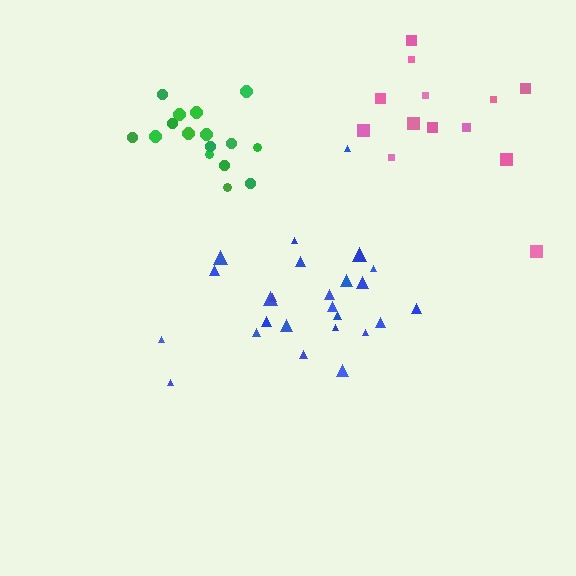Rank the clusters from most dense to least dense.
green, blue, pink.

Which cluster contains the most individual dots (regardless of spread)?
Blue (25).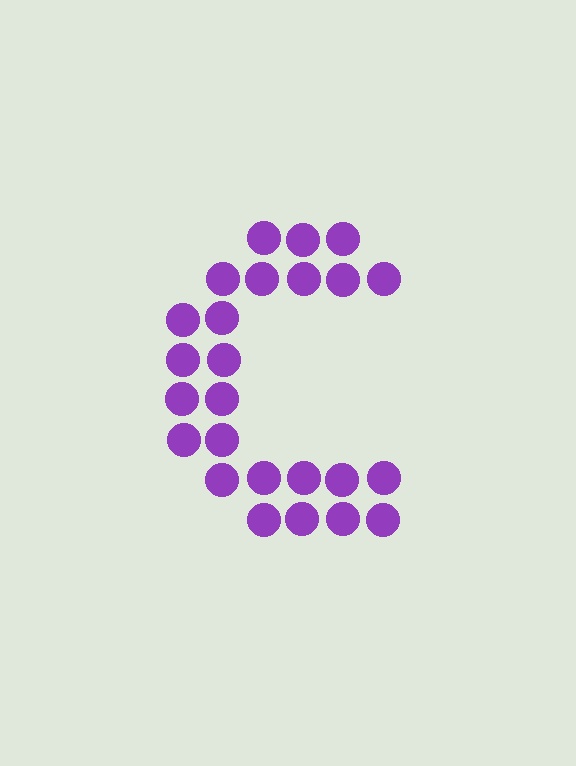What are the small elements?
The small elements are circles.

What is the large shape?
The large shape is the letter C.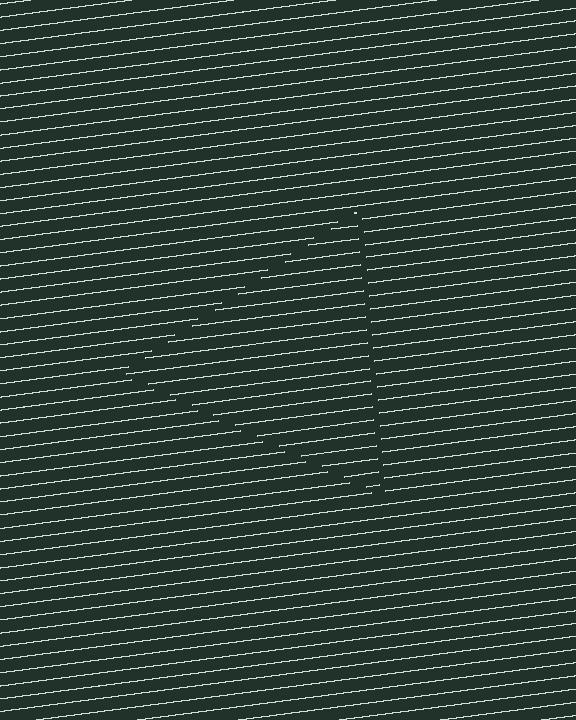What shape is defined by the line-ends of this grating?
An illusory triangle. The interior of the shape contains the same grating, shifted by half a period — the contour is defined by the phase discontinuity where line-ends from the inner and outer gratings abut.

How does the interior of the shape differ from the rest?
The interior of the shape contains the same grating, shifted by half a period — the contour is defined by the phase discontinuity where line-ends from the inner and outer gratings abut.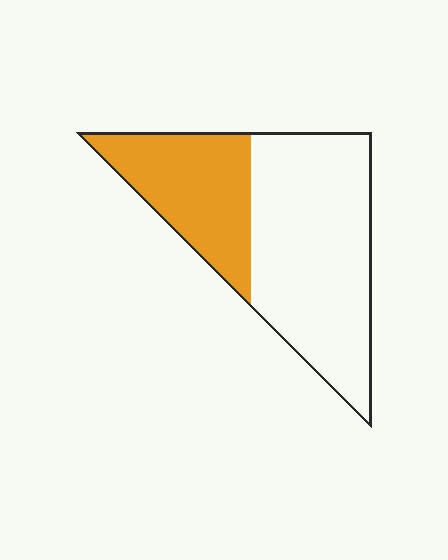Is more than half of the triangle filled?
No.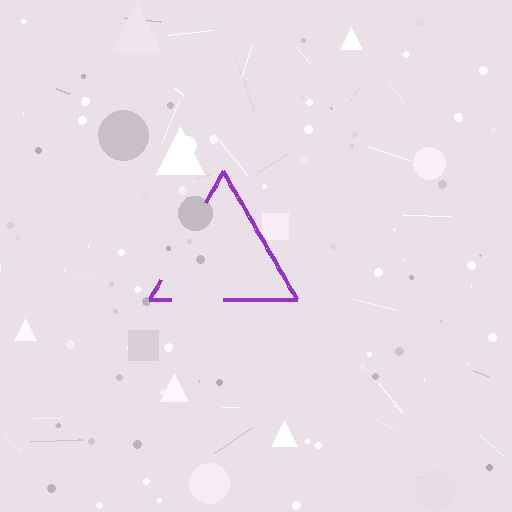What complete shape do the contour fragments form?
The contour fragments form a triangle.